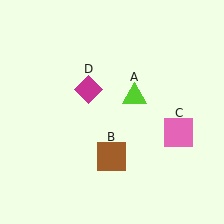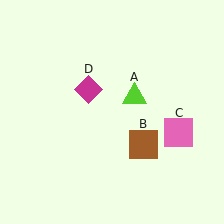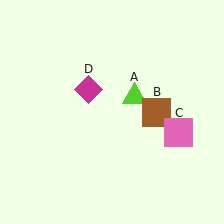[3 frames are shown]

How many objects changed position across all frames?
1 object changed position: brown square (object B).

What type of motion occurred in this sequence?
The brown square (object B) rotated counterclockwise around the center of the scene.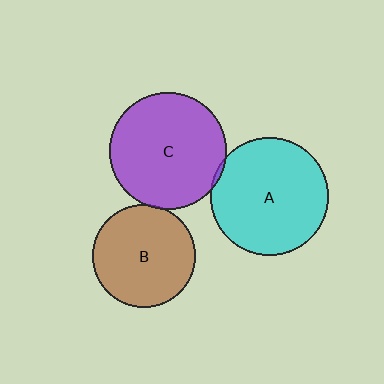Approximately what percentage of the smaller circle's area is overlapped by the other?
Approximately 5%.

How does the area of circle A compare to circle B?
Approximately 1.3 times.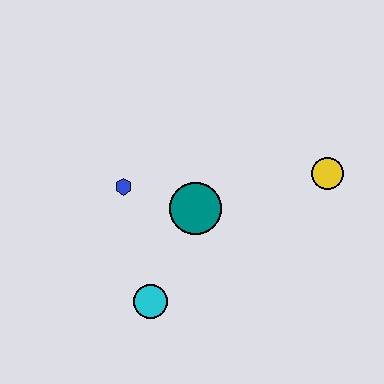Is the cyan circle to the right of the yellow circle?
No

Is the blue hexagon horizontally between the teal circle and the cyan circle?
No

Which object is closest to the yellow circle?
The teal circle is closest to the yellow circle.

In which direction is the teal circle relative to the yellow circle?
The teal circle is to the left of the yellow circle.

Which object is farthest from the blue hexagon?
The yellow circle is farthest from the blue hexagon.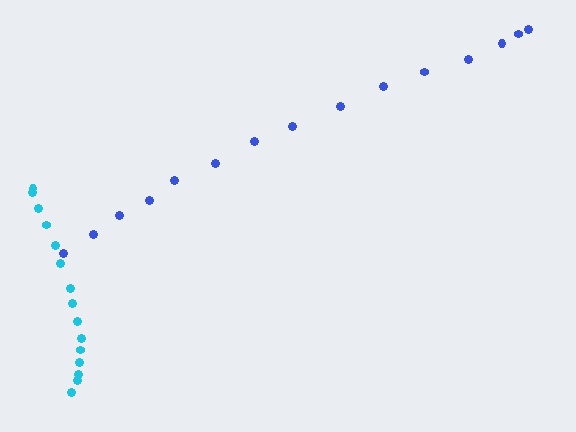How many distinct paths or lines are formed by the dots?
There are 2 distinct paths.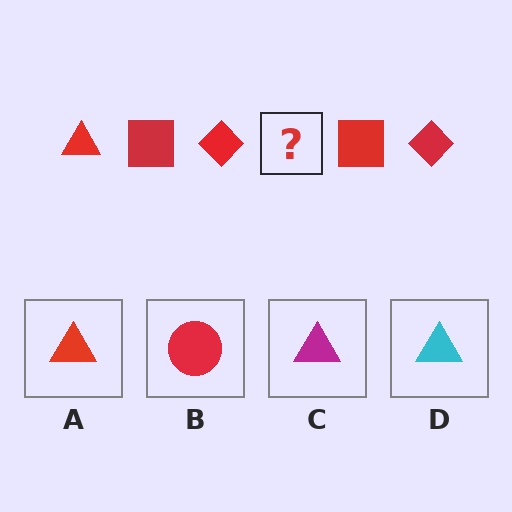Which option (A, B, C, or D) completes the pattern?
A.